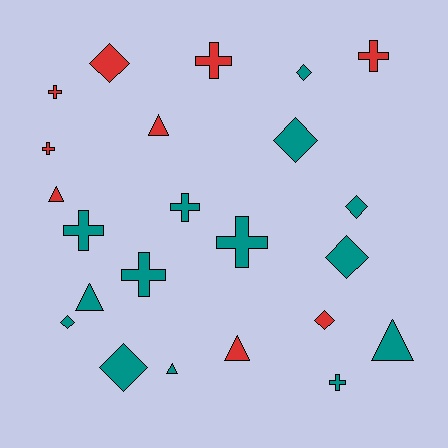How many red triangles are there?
There are 3 red triangles.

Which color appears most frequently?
Teal, with 14 objects.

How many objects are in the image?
There are 23 objects.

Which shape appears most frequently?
Cross, with 9 objects.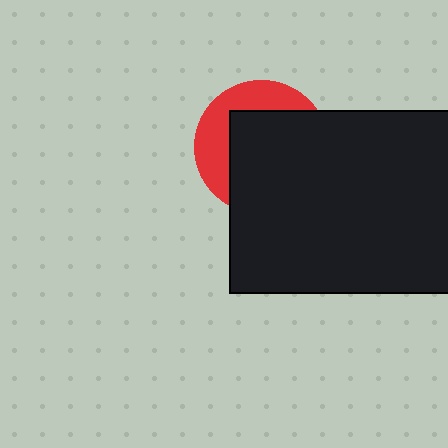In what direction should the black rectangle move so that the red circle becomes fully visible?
The black rectangle should move toward the lower-right. That is the shortest direction to clear the overlap and leave the red circle fully visible.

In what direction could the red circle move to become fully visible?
The red circle could move toward the upper-left. That would shift it out from behind the black rectangle entirely.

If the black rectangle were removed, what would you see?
You would see the complete red circle.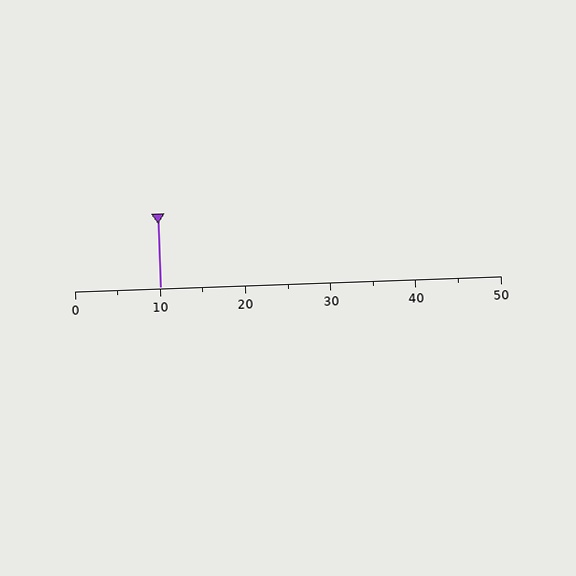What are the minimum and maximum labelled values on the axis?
The axis runs from 0 to 50.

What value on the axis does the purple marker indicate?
The marker indicates approximately 10.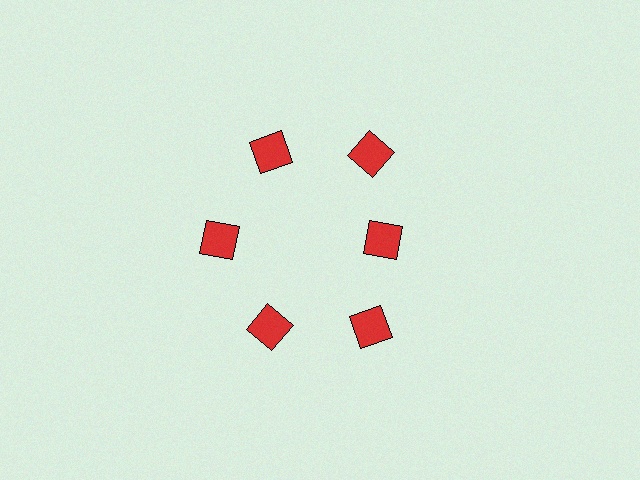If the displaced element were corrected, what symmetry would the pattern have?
It would have 6-fold rotational symmetry — the pattern would map onto itself every 60 degrees.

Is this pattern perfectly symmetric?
No. The 6 red diamonds are arranged in a ring, but one element near the 3 o'clock position is pulled inward toward the center, breaking the 6-fold rotational symmetry.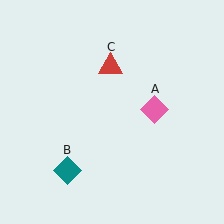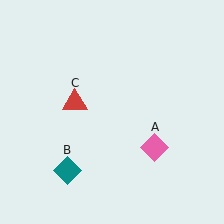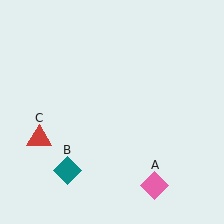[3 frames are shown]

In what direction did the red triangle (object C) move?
The red triangle (object C) moved down and to the left.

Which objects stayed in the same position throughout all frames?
Teal diamond (object B) remained stationary.